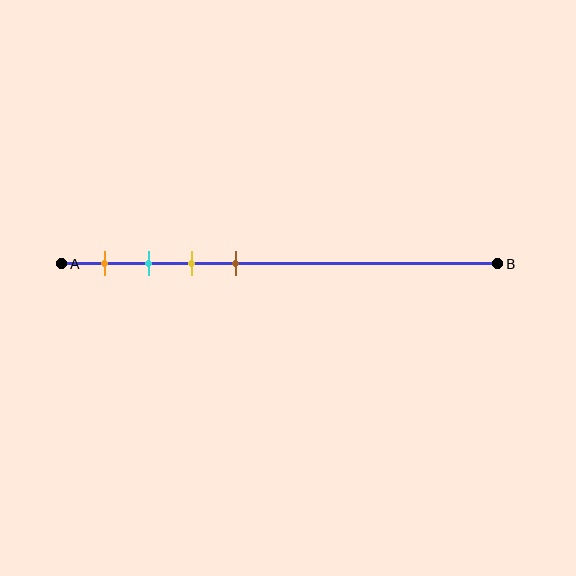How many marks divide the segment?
There are 4 marks dividing the segment.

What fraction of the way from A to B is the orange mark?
The orange mark is approximately 10% (0.1) of the way from A to B.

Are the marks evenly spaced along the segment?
Yes, the marks are approximately evenly spaced.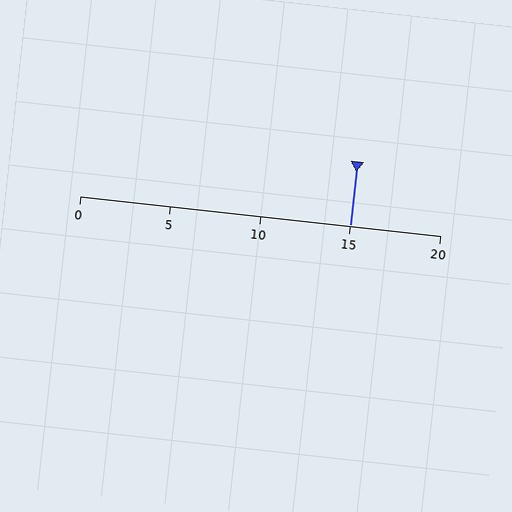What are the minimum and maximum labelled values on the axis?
The axis runs from 0 to 20.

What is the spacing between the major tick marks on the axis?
The major ticks are spaced 5 apart.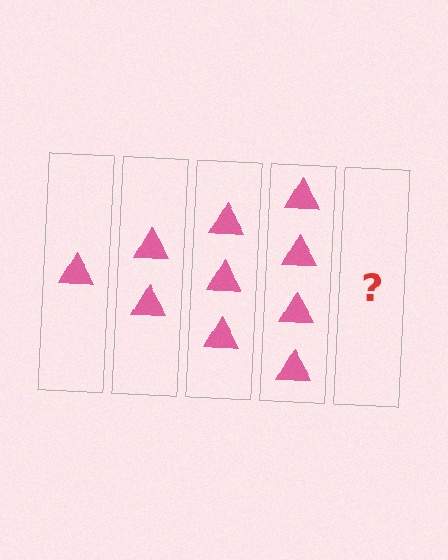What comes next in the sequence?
The next element should be 5 triangles.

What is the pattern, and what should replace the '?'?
The pattern is that each step adds one more triangle. The '?' should be 5 triangles.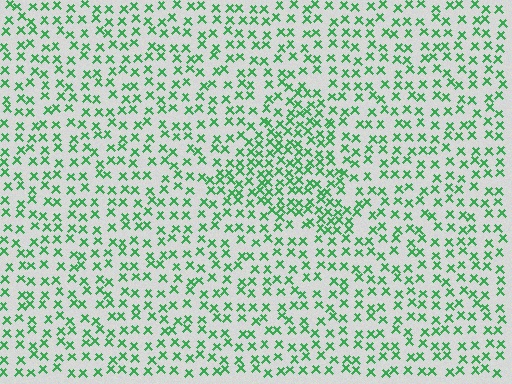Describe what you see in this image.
The image contains small green elements arranged at two different densities. A triangle-shaped region is visible where the elements are more densely packed than the surrounding area.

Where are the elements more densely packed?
The elements are more densely packed inside the triangle boundary.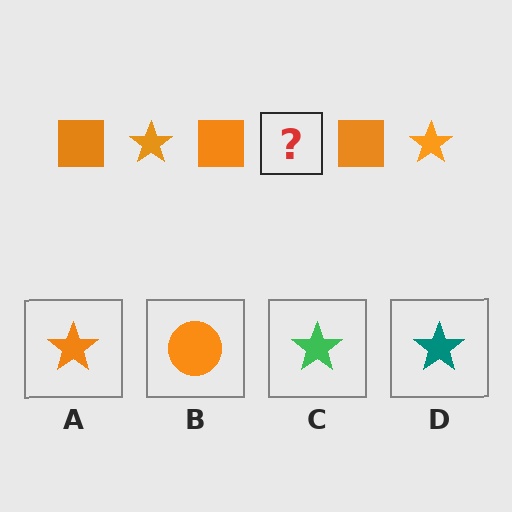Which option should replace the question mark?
Option A.